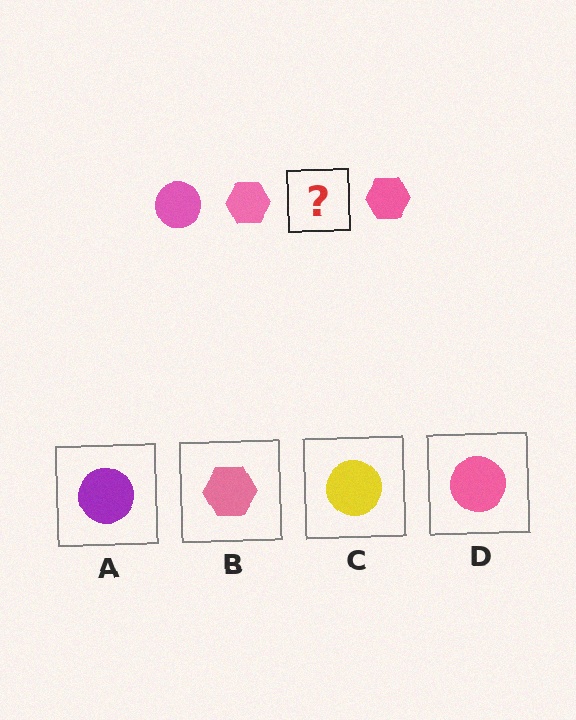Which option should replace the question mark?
Option D.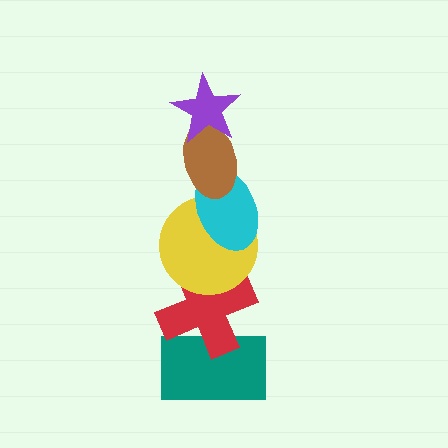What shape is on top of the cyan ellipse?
The brown ellipse is on top of the cyan ellipse.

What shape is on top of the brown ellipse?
The purple star is on top of the brown ellipse.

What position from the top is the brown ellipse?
The brown ellipse is 2nd from the top.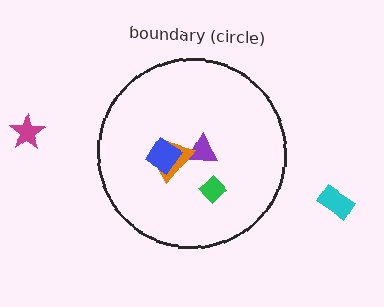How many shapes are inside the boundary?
4 inside, 2 outside.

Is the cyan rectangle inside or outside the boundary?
Outside.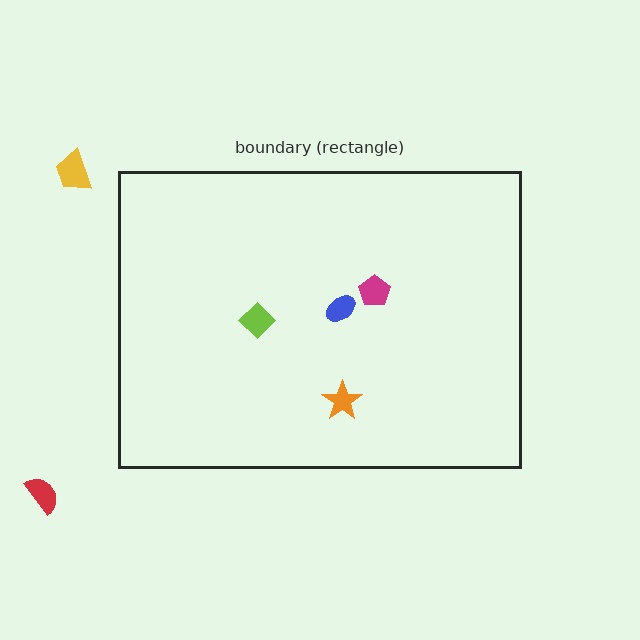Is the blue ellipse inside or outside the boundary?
Inside.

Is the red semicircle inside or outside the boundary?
Outside.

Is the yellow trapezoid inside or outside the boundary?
Outside.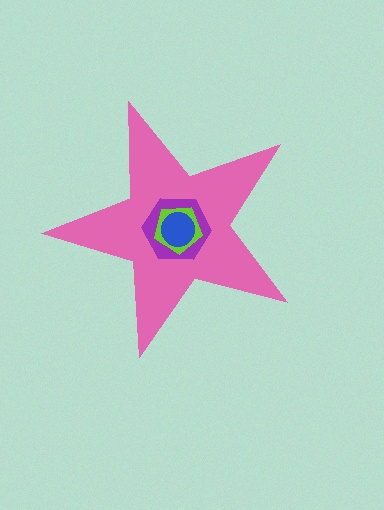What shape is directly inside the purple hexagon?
The lime pentagon.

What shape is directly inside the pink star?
The purple hexagon.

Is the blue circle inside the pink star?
Yes.